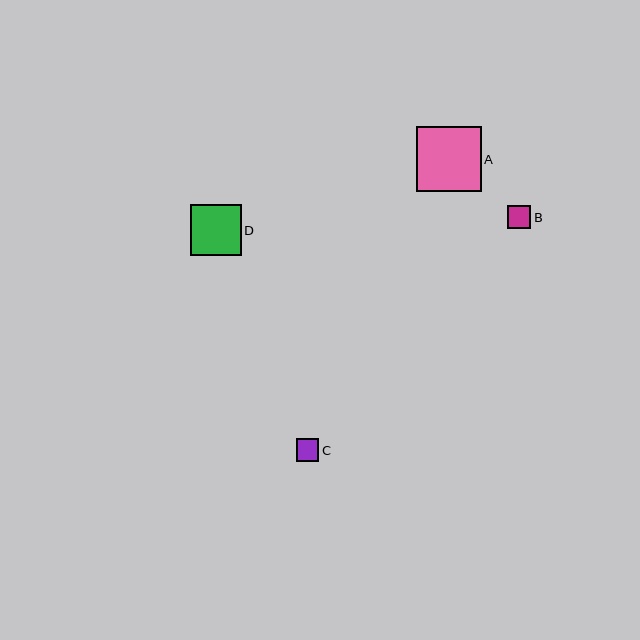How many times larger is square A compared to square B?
Square A is approximately 2.8 times the size of square B.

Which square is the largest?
Square A is the largest with a size of approximately 65 pixels.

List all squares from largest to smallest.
From largest to smallest: A, D, B, C.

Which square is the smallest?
Square C is the smallest with a size of approximately 22 pixels.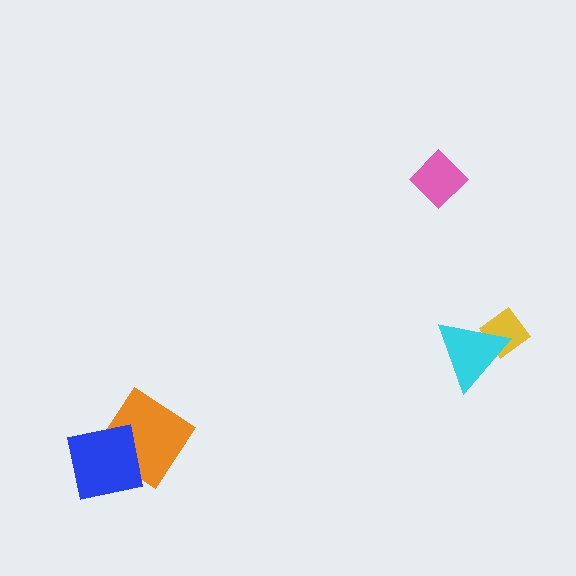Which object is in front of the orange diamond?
The blue square is in front of the orange diamond.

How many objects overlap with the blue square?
1 object overlaps with the blue square.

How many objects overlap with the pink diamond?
0 objects overlap with the pink diamond.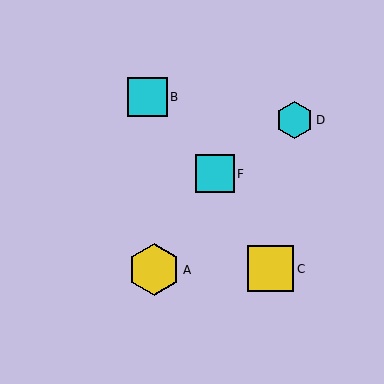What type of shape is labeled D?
Shape D is a cyan hexagon.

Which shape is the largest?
The yellow hexagon (labeled A) is the largest.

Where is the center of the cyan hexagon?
The center of the cyan hexagon is at (294, 120).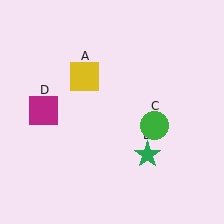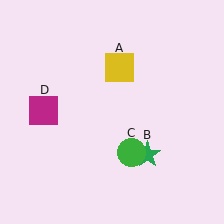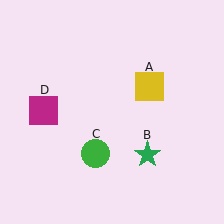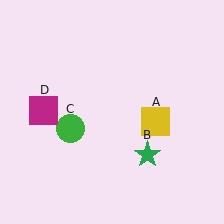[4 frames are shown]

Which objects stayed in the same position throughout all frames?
Green star (object B) and magenta square (object D) remained stationary.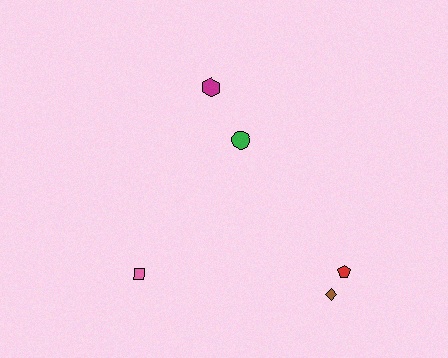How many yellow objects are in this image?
There are no yellow objects.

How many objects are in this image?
There are 5 objects.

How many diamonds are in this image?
There is 1 diamond.